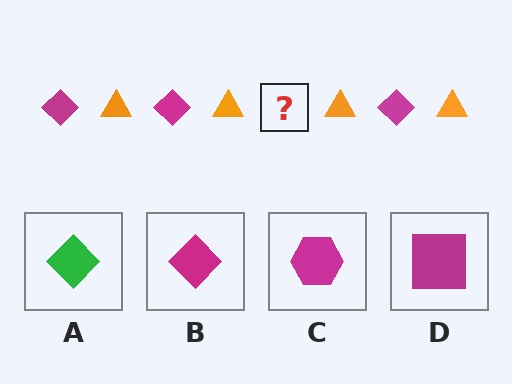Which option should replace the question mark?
Option B.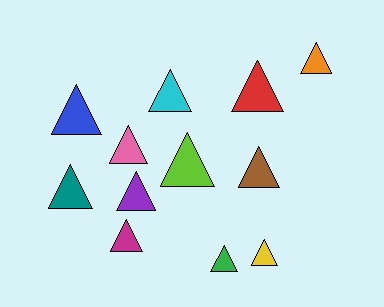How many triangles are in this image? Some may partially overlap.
There are 12 triangles.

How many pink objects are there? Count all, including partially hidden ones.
There is 1 pink object.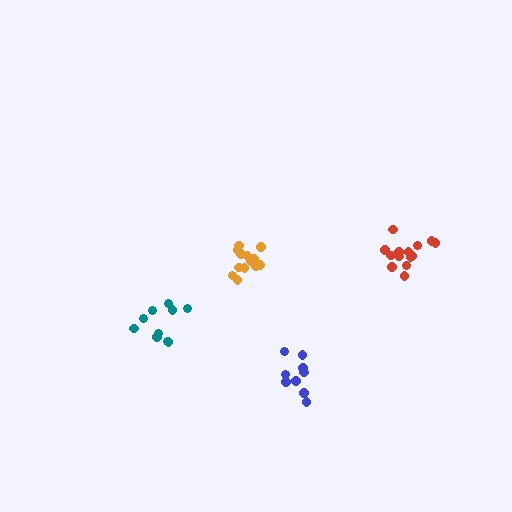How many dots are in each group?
Group 1: 9 dots, Group 2: 14 dots, Group 3: 13 dots, Group 4: 10 dots (46 total).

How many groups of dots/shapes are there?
There are 4 groups.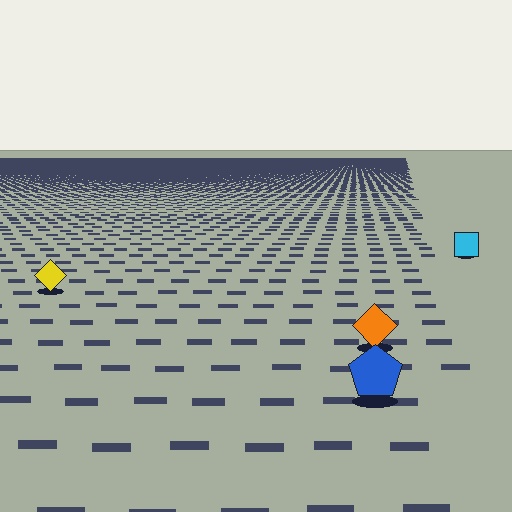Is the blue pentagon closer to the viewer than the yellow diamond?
Yes. The blue pentagon is closer — you can tell from the texture gradient: the ground texture is coarser near it.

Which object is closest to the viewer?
The blue pentagon is closest. The texture marks near it are larger and more spread out.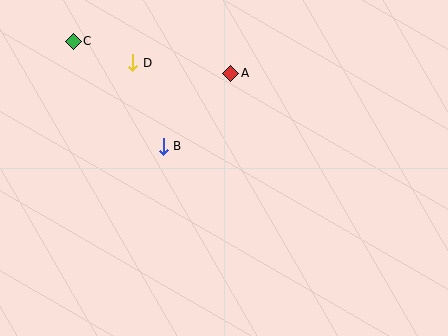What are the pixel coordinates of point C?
Point C is at (73, 41).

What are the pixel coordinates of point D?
Point D is at (133, 63).